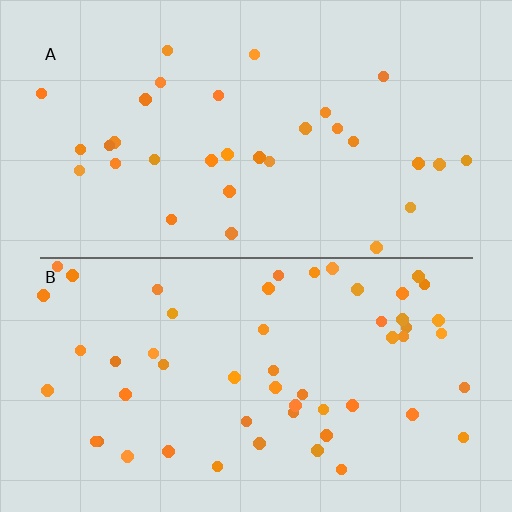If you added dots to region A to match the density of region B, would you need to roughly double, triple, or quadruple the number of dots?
Approximately double.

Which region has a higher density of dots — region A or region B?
B (the bottom).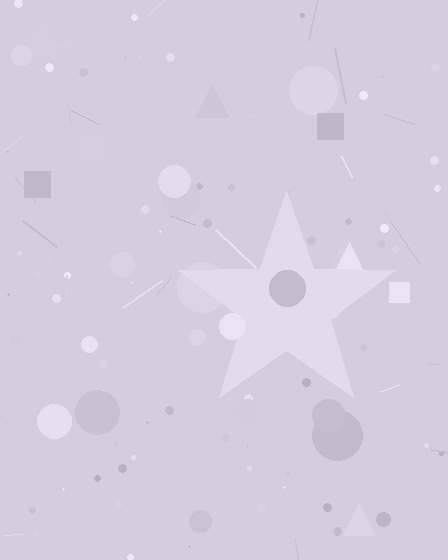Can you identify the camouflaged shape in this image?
The camouflaged shape is a star.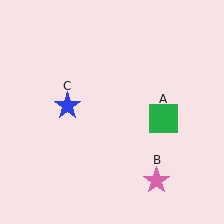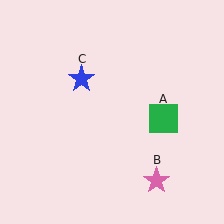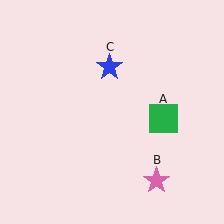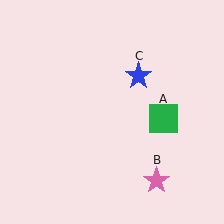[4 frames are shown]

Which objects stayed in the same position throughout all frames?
Green square (object A) and pink star (object B) remained stationary.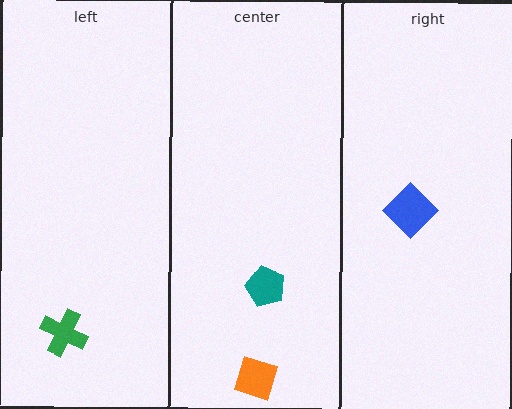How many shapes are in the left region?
1.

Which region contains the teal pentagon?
The center region.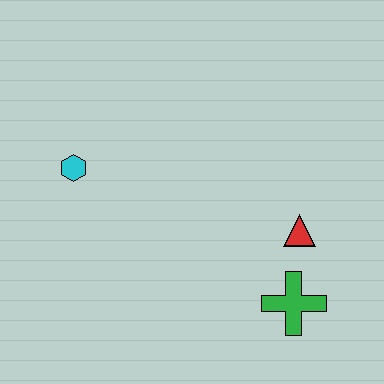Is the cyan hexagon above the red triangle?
Yes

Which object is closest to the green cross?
The red triangle is closest to the green cross.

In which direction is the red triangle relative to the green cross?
The red triangle is above the green cross.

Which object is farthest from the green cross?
The cyan hexagon is farthest from the green cross.